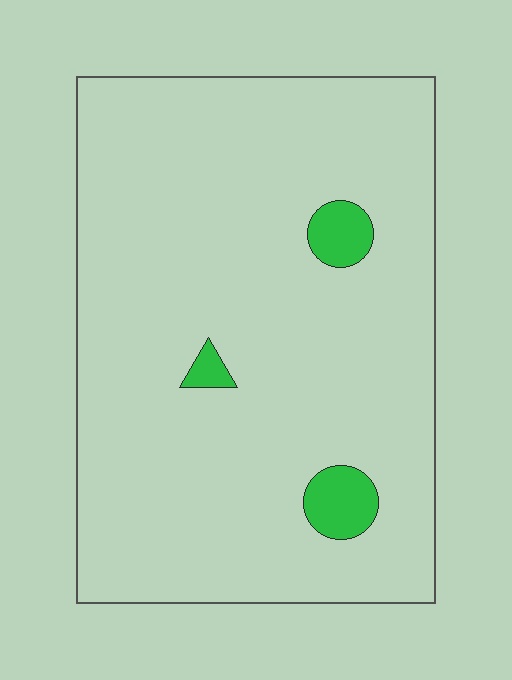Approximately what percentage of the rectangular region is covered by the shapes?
Approximately 5%.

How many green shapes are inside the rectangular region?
3.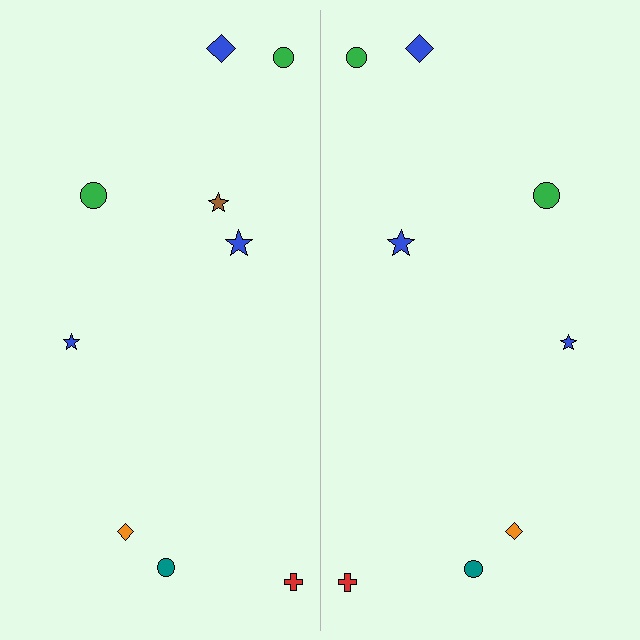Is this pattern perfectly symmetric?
No, the pattern is not perfectly symmetric. A brown star is missing from the right side.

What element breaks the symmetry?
A brown star is missing from the right side.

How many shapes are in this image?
There are 17 shapes in this image.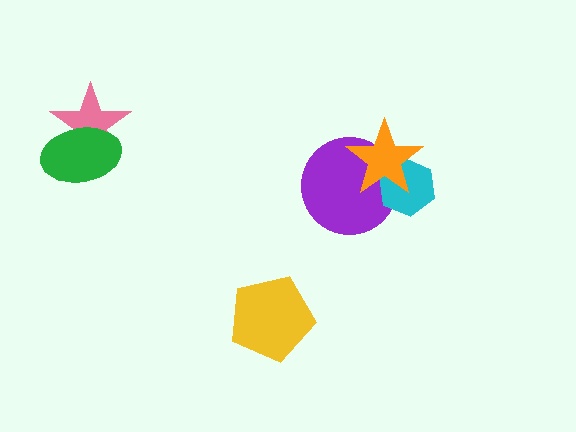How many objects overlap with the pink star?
1 object overlaps with the pink star.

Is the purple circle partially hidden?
Yes, it is partially covered by another shape.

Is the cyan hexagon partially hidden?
Yes, it is partially covered by another shape.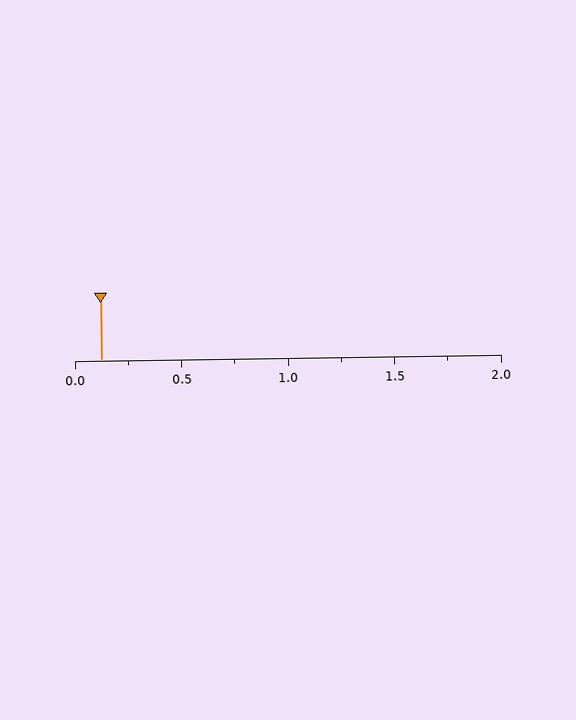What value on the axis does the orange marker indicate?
The marker indicates approximately 0.12.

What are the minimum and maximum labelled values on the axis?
The axis runs from 0.0 to 2.0.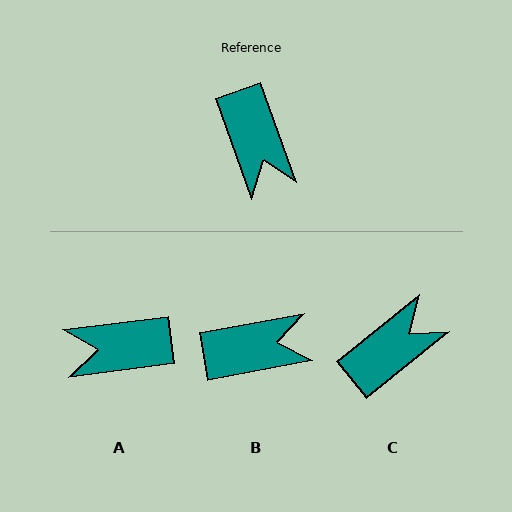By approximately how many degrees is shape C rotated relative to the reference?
Approximately 109 degrees counter-clockwise.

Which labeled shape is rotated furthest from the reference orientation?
C, about 109 degrees away.